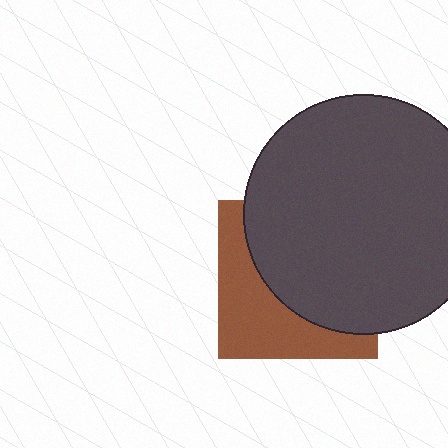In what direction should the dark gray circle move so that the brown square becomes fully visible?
The dark gray circle should move toward the upper-right. That is the shortest direction to clear the overlap and leave the brown square fully visible.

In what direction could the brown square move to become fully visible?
The brown square could move toward the lower-left. That would shift it out from behind the dark gray circle entirely.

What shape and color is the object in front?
The object in front is a dark gray circle.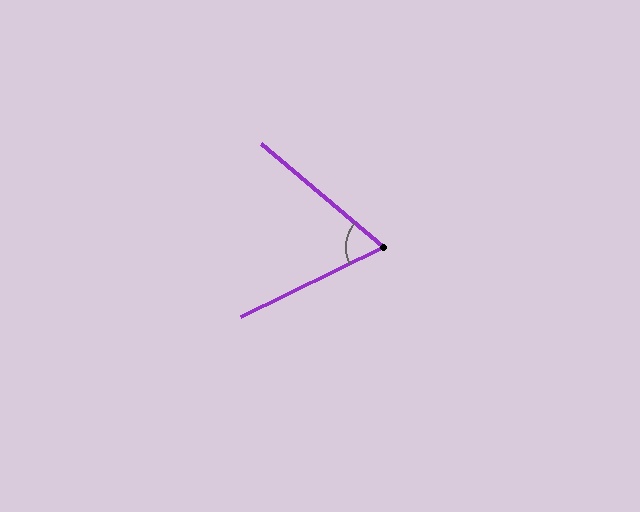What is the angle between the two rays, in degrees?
Approximately 67 degrees.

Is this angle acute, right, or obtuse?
It is acute.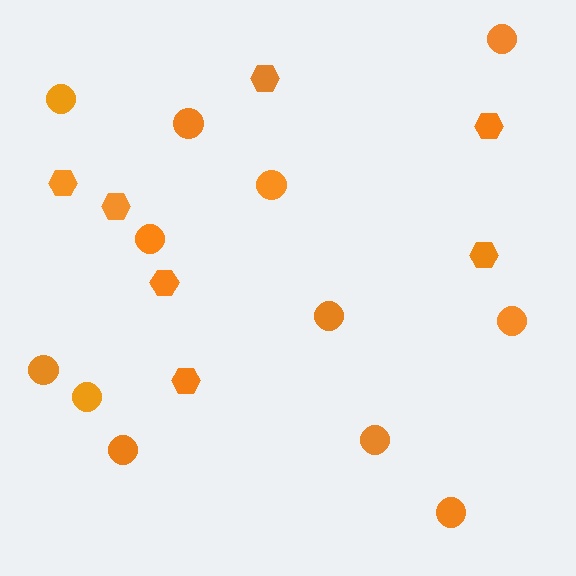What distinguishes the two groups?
There are 2 groups: one group of circles (12) and one group of hexagons (7).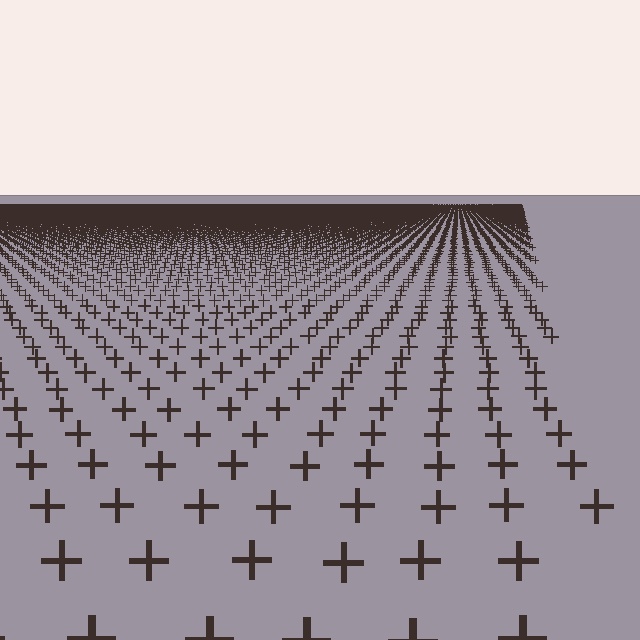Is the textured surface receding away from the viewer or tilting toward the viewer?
The surface is receding away from the viewer. Texture elements get smaller and denser toward the top.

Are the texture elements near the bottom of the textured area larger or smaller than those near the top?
Larger. Near the bottom, elements are closer to the viewer and appear at a bigger on-screen size.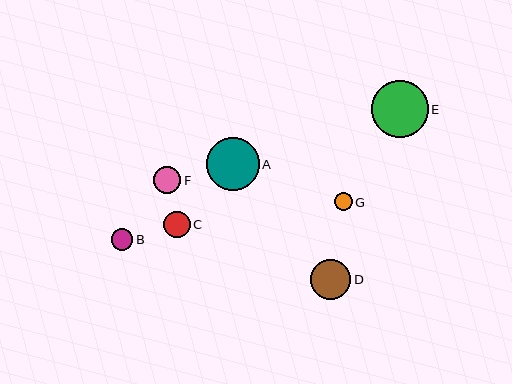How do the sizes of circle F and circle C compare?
Circle F and circle C are approximately the same size.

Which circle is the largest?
Circle E is the largest with a size of approximately 57 pixels.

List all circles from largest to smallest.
From largest to smallest: E, A, D, F, C, B, G.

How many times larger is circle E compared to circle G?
Circle E is approximately 3.2 times the size of circle G.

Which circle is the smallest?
Circle G is the smallest with a size of approximately 17 pixels.